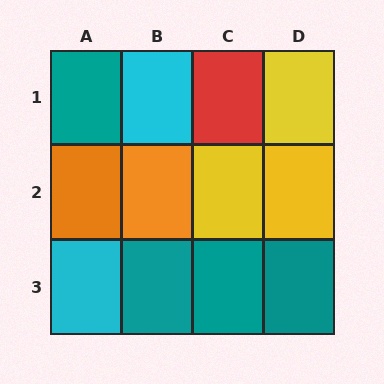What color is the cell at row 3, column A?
Cyan.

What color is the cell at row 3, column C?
Teal.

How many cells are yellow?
3 cells are yellow.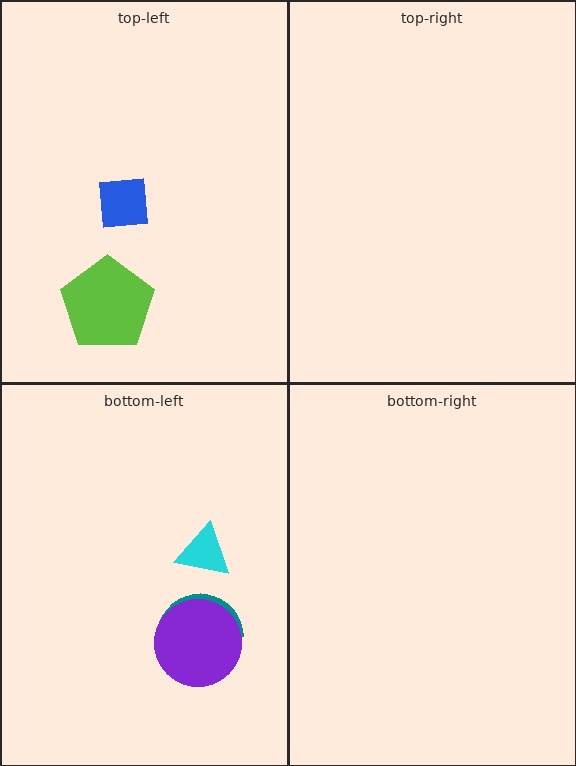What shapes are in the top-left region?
The lime pentagon, the blue square.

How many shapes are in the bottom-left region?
3.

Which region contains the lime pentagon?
The top-left region.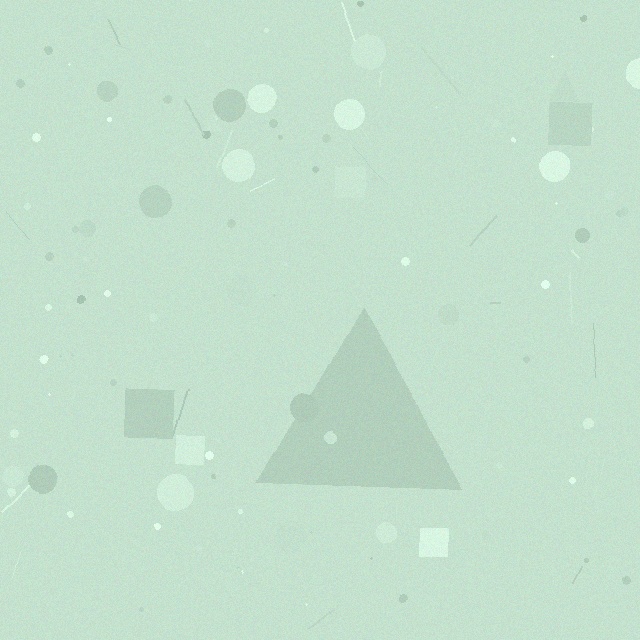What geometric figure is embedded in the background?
A triangle is embedded in the background.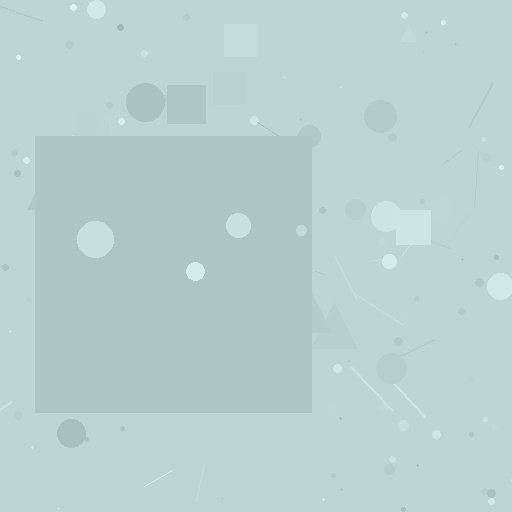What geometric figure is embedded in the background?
A square is embedded in the background.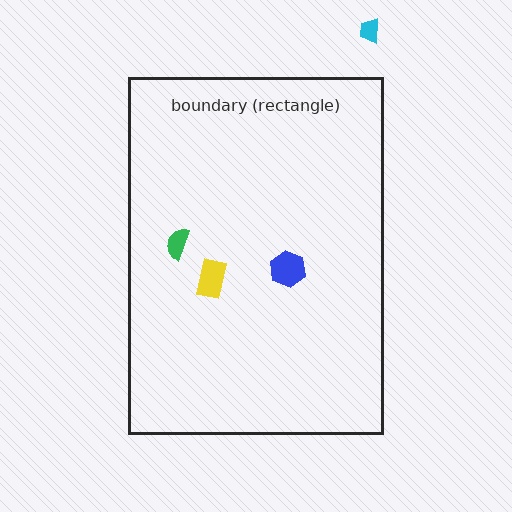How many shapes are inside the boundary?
3 inside, 1 outside.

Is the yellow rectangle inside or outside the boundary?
Inside.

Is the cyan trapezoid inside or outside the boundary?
Outside.